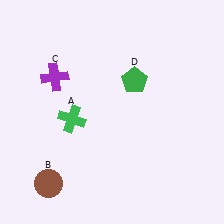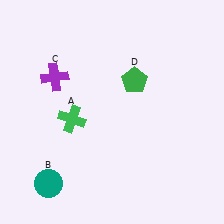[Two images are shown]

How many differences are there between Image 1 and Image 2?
There is 1 difference between the two images.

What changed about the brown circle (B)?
In Image 1, B is brown. In Image 2, it changed to teal.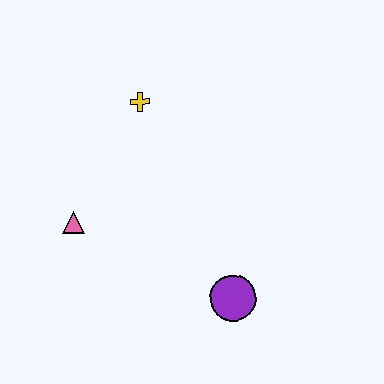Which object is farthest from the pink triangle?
The purple circle is farthest from the pink triangle.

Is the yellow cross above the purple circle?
Yes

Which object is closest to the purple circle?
The pink triangle is closest to the purple circle.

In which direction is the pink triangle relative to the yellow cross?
The pink triangle is below the yellow cross.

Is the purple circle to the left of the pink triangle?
No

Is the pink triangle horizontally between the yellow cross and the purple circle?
No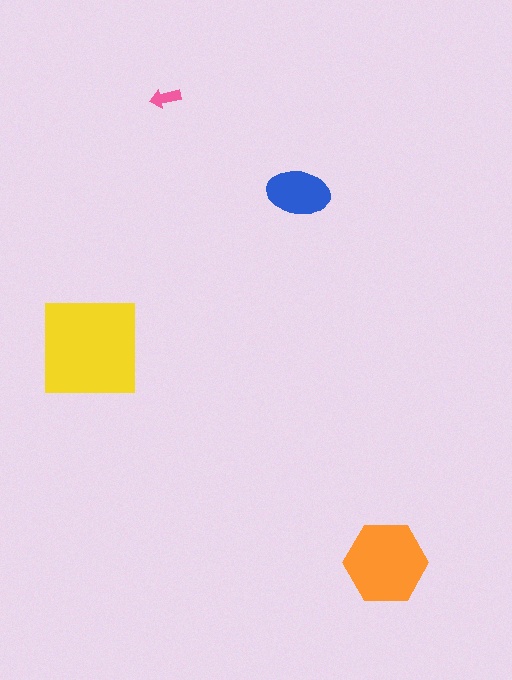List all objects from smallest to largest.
The pink arrow, the blue ellipse, the orange hexagon, the yellow square.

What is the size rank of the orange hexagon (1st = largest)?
2nd.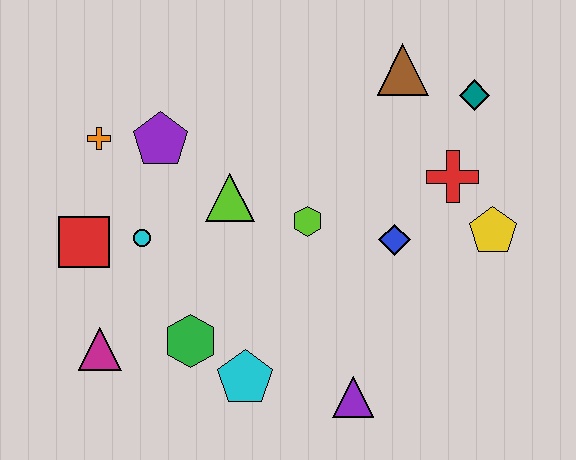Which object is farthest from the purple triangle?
The orange cross is farthest from the purple triangle.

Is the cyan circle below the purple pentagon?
Yes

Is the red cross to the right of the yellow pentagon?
No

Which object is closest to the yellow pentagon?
The red cross is closest to the yellow pentagon.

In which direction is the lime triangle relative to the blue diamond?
The lime triangle is to the left of the blue diamond.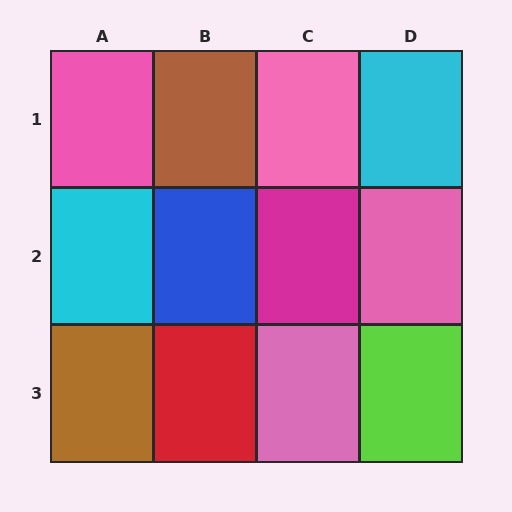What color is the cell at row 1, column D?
Cyan.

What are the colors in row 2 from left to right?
Cyan, blue, magenta, pink.